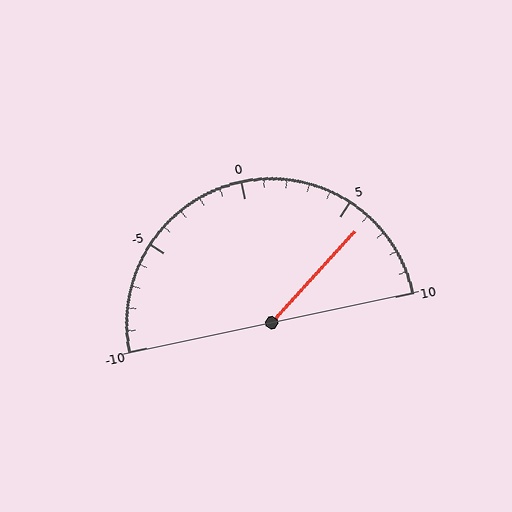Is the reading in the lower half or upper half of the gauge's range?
The reading is in the upper half of the range (-10 to 10).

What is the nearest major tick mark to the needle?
The nearest major tick mark is 5.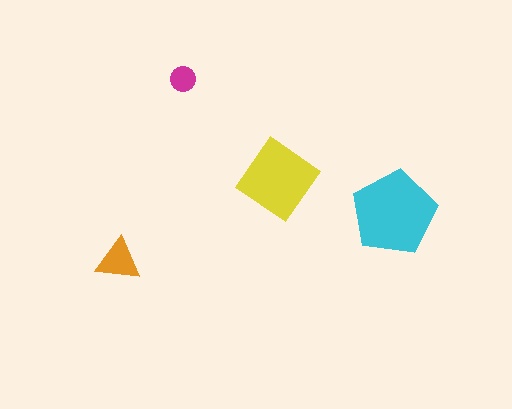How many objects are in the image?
There are 4 objects in the image.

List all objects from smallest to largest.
The magenta circle, the orange triangle, the yellow diamond, the cyan pentagon.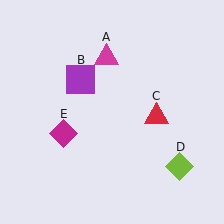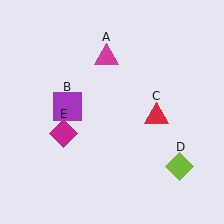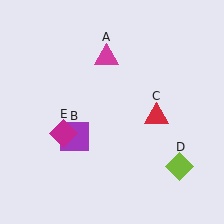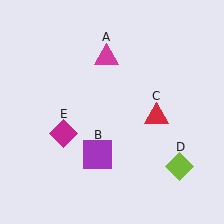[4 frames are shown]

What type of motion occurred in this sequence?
The purple square (object B) rotated counterclockwise around the center of the scene.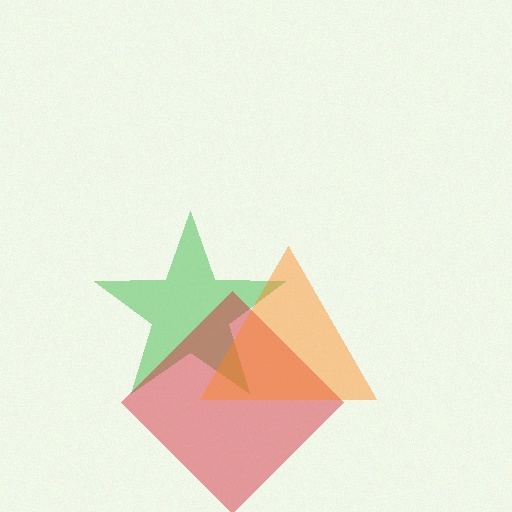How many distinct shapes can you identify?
There are 3 distinct shapes: a green star, a red diamond, an orange triangle.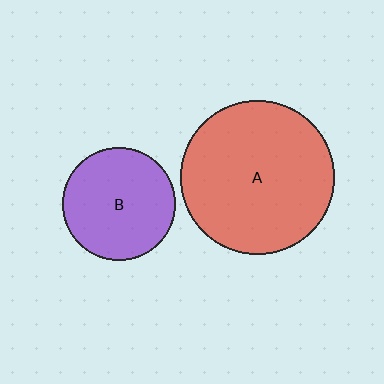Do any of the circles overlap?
No, none of the circles overlap.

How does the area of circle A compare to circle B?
Approximately 1.8 times.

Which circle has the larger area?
Circle A (red).